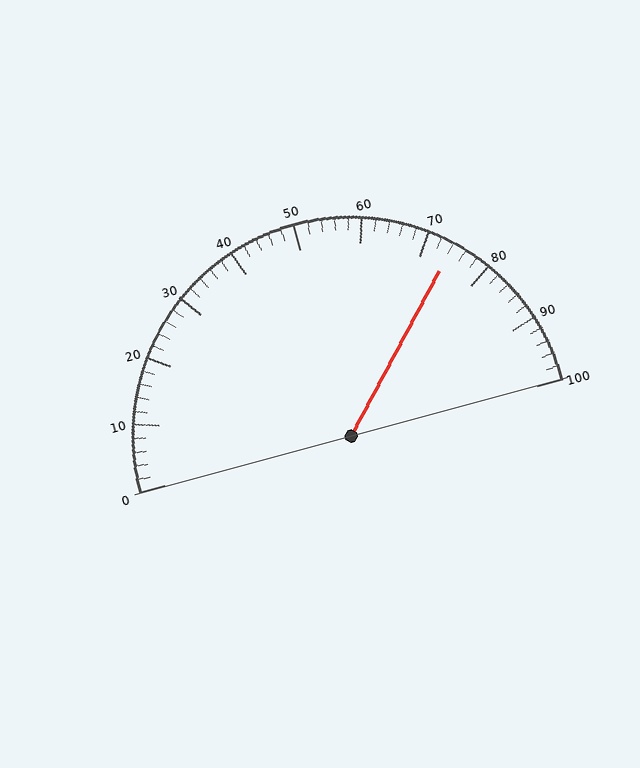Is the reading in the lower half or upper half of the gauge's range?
The reading is in the upper half of the range (0 to 100).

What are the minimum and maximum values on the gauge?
The gauge ranges from 0 to 100.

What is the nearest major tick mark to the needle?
The nearest major tick mark is 70.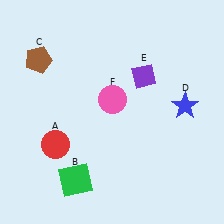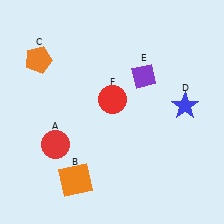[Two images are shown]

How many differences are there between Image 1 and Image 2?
There are 3 differences between the two images.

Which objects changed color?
B changed from green to orange. C changed from brown to orange. F changed from pink to red.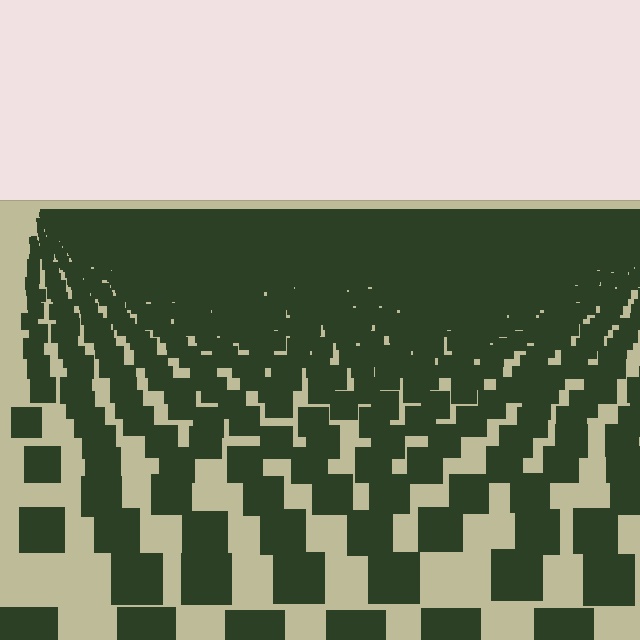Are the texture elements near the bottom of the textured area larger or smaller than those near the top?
Larger. Near the bottom, elements are closer to the viewer and appear at a bigger on-screen size.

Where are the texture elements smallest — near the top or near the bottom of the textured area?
Near the top.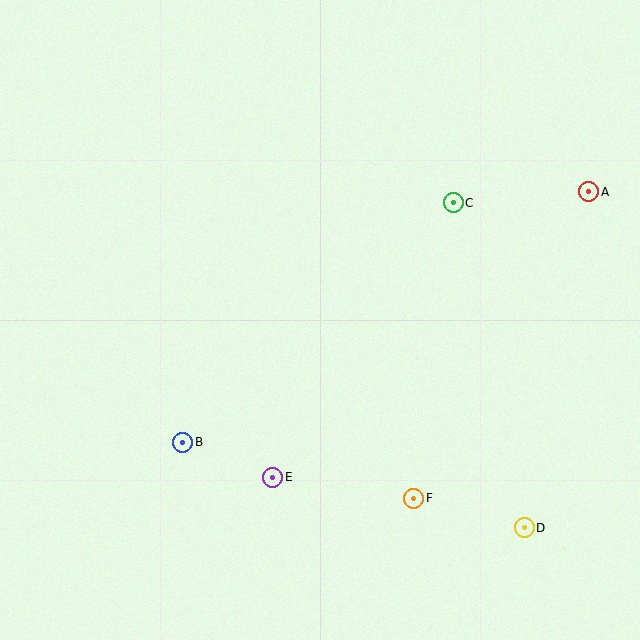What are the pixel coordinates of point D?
Point D is at (524, 528).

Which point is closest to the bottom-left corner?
Point B is closest to the bottom-left corner.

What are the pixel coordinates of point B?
Point B is at (183, 442).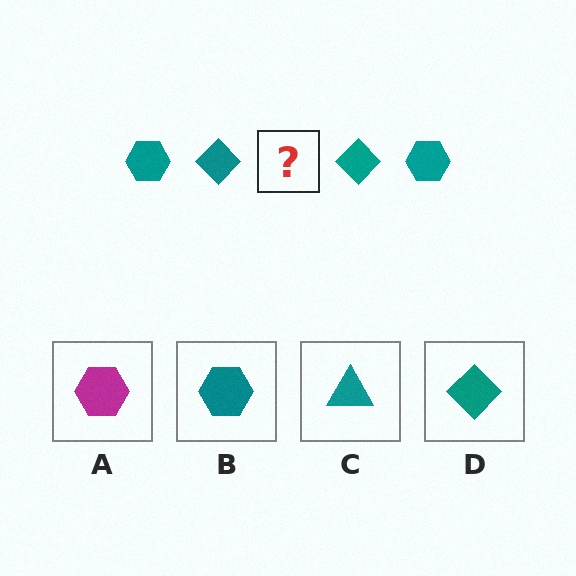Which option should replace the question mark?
Option B.